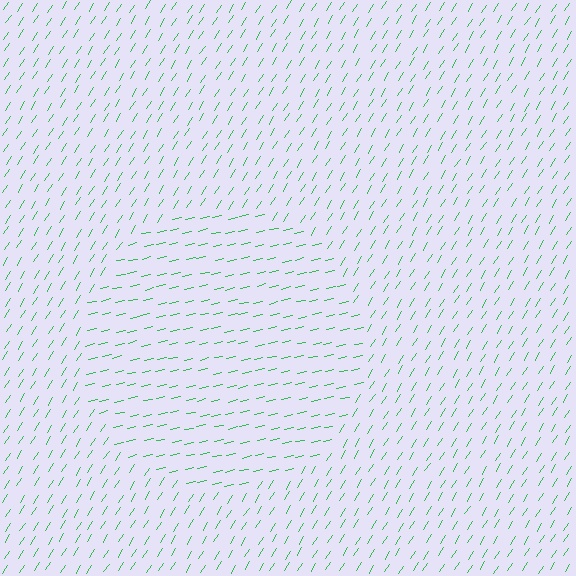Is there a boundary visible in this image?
Yes, there is a texture boundary formed by a change in line orientation.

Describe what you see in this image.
The image is filled with small green line segments. A circle region in the image has lines oriented differently from the surrounding lines, creating a visible texture boundary.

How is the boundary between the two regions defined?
The boundary is defined purely by a change in line orientation (approximately 45 degrees difference). All lines are the same color and thickness.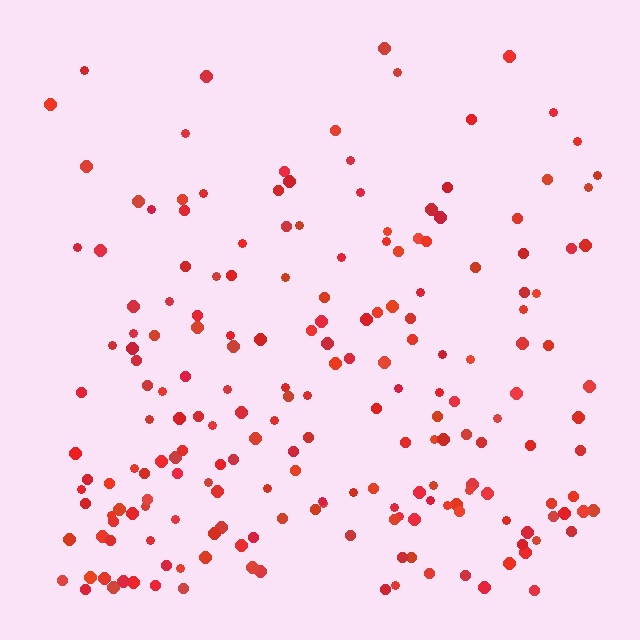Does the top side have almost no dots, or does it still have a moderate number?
Still a moderate number, just noticeably fewer than the bottom.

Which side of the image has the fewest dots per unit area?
The top.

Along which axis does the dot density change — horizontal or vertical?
Vertical.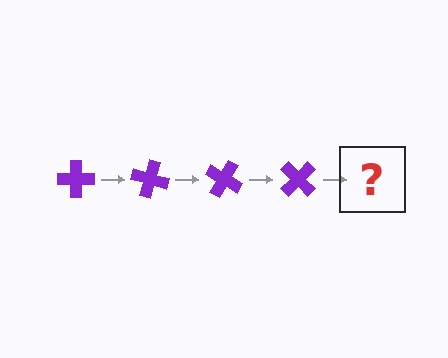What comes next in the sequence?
The next element should be a purple cross rotated 60 degrees.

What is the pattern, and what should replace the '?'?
The pattern is that the cross rotates 15 degrees each step. The '?' should be a purple cross rotated 60 degrees.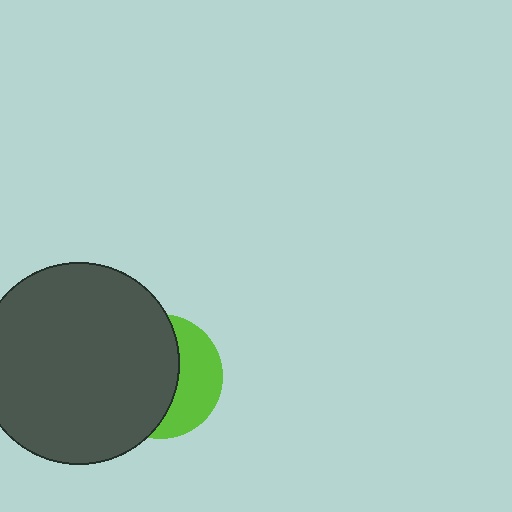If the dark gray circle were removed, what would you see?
You would see the complete lime circle.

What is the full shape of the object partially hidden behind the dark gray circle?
The partially hidden object is a lime circle.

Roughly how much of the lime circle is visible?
A small part of it is visible (roughly 38%).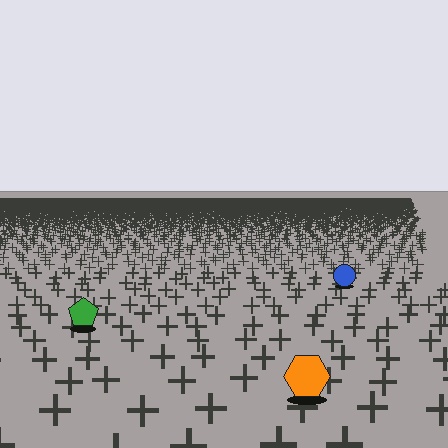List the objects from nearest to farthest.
From nearest to farthest: the orange hexagon, the green pentagon, the blue circle.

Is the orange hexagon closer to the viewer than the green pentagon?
Yes. The orange hexagon is closer — you can tell from the texture gradient: the ground texture is coarser near it.